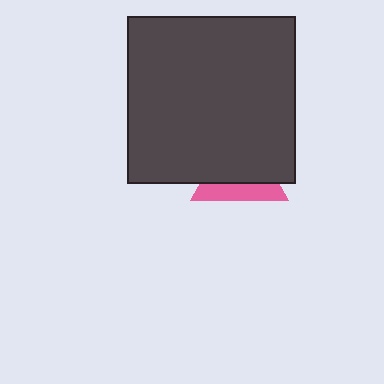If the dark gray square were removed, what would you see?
You would see the complete pink triangle.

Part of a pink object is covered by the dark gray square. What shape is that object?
It is a triangle.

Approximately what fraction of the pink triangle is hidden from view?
Roughly 63% of the pink triangle is hidden behind the dark gray square.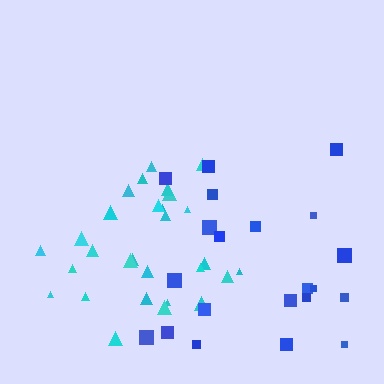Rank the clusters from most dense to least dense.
cyan, blue.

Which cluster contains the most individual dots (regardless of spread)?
Cyan (29).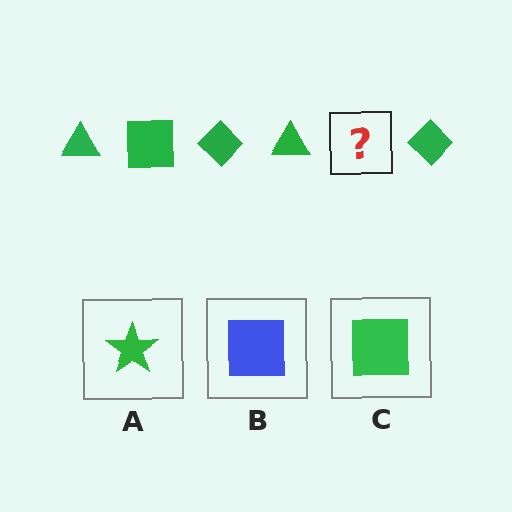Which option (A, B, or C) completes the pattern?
C.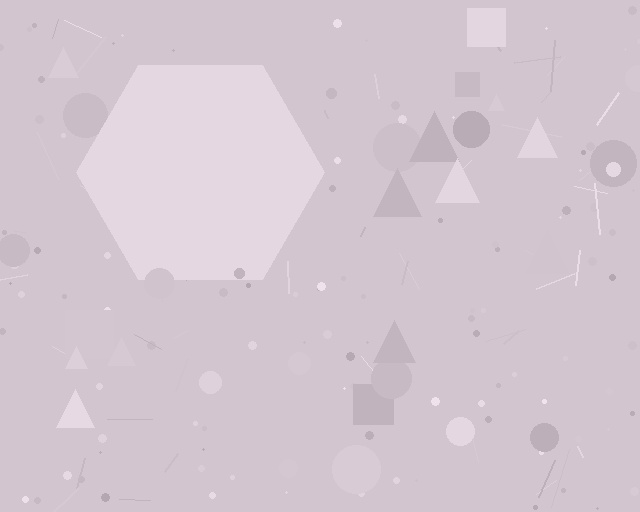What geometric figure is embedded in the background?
A hexagon is embedded in the background.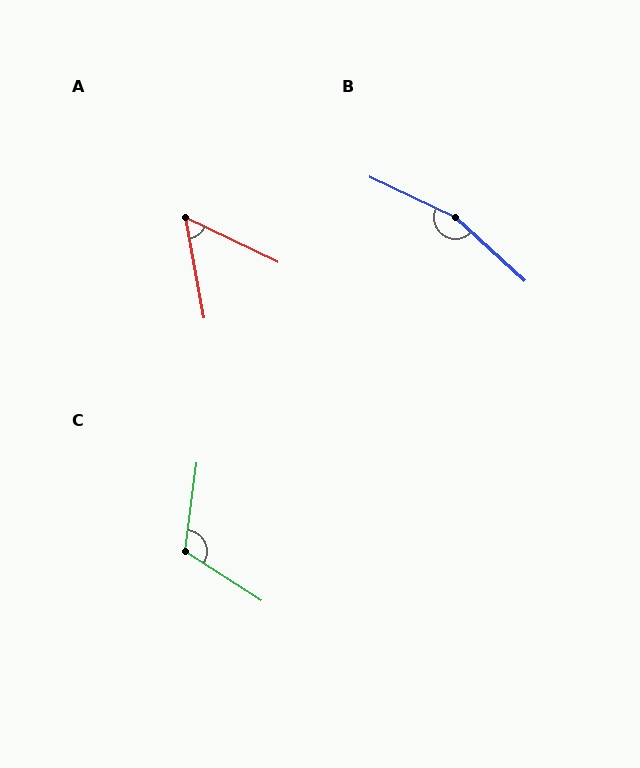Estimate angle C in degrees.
Approximately 115 degrees.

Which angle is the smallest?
A, at approximately 54 degrees.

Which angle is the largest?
B, at approximately 163 degrees.